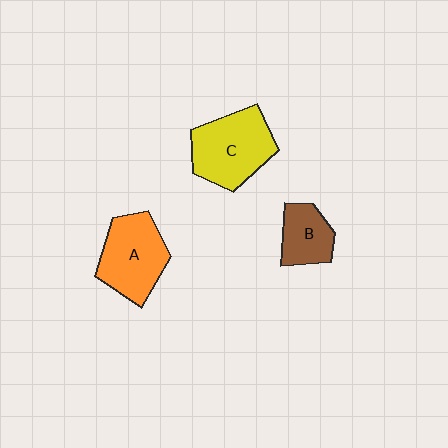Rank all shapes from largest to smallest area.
From largest to smallest: C (yellow), A (orange), B (brown).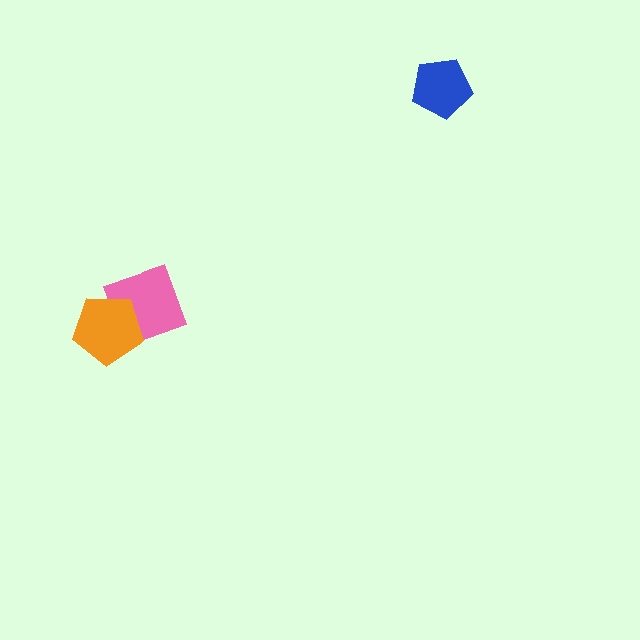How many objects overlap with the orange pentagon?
1 object overlaps with the orange pentagon.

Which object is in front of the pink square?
The orange pentagon is in front of the pink square.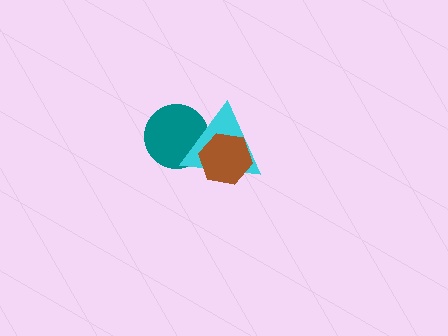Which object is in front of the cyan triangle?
The brown hexagon is in front of the cyan triangle.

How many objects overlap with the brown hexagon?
1 object overlaps with the brown hexagon.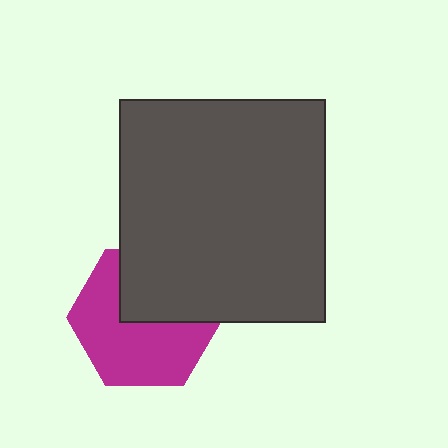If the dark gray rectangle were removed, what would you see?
You would see the complete magenta hexagon.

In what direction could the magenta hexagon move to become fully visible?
The magenta hexagon could move down. That would shift it out from behind the dark gray rectangle entirely.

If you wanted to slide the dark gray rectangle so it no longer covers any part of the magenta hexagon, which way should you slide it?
Slide it up — that is the most direct way to separate the two shapes.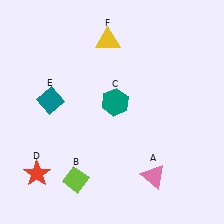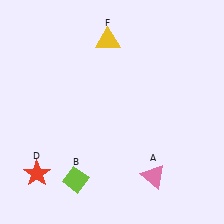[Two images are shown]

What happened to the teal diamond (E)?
The teal diamond (E) was removed in Image 2. It was in the top-left area of Image 1.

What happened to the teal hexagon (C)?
The teal hexagon (C) was removed in Image 2. It was in the top-right area of Image 1.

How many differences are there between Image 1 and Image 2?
There are 2 differences between the two images.